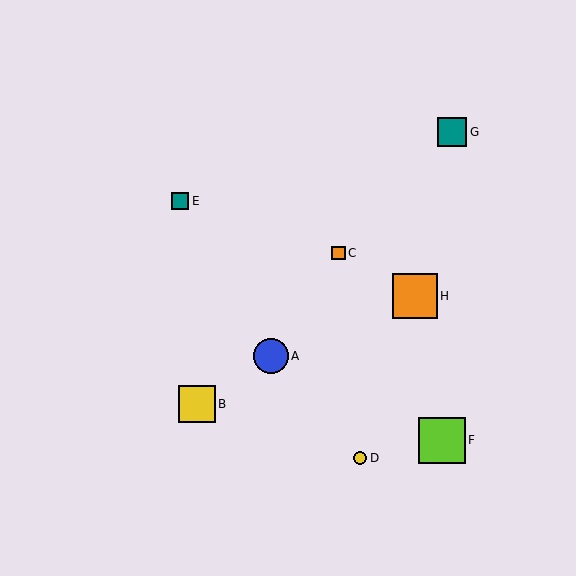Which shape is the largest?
The lime square (labeled F) is the largest.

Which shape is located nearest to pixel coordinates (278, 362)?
The blue circle (labeled A) at (271, 356) is nearest to that location.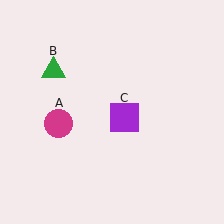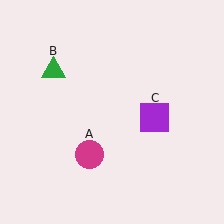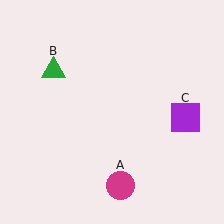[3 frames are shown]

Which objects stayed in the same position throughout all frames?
Green triangle (object B) remained stationary.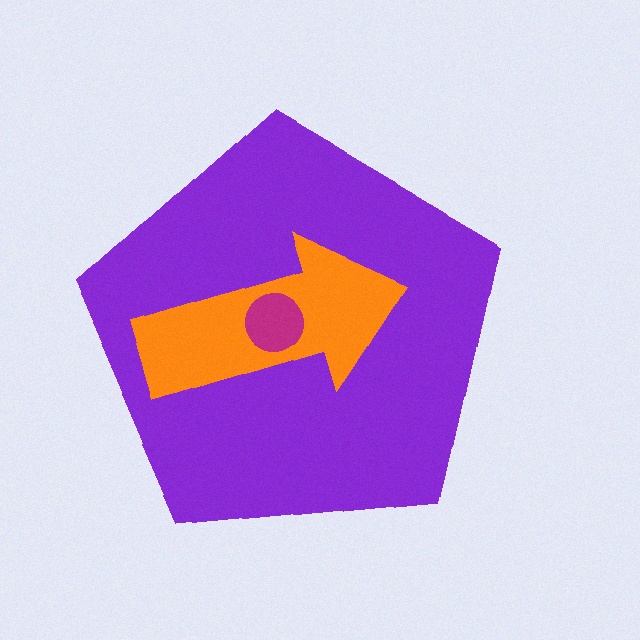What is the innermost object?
The magenta circle.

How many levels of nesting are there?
3.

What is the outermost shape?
The purple pentagon.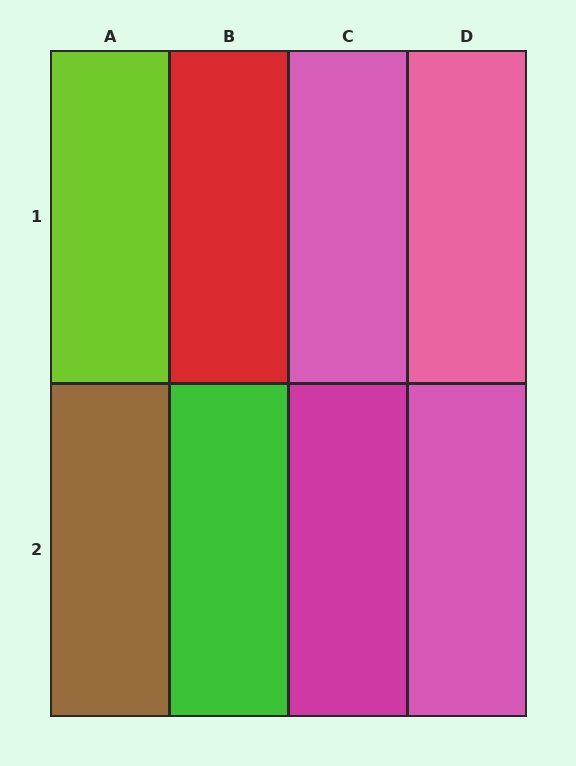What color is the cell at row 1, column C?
Pink.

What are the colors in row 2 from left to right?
Brown, green, magenta, pink.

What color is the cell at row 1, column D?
Pink.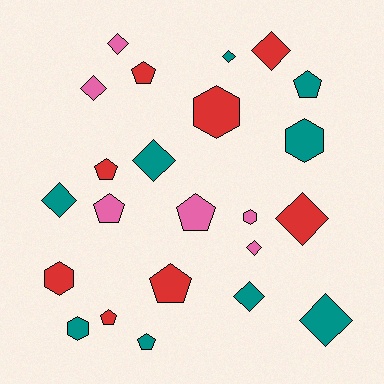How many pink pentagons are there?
There are 2 pink pentagons.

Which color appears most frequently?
Teal, with 9 objects.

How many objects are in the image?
There are 23 objects.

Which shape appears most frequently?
Diamond, with 10 objects.